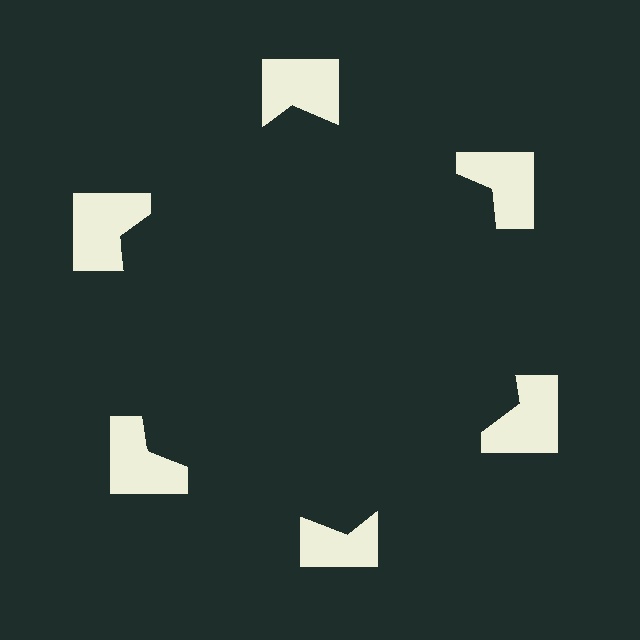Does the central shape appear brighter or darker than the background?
It typically appears slightly darker than the background, even though no actual brightness change is drawn.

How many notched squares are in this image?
There are 6 — one at each vertex of the illusory hexagon.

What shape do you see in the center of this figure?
An illusory hexagon — its edges are inferred from the aligned wedge cuts in the notched squares, not physically drawn.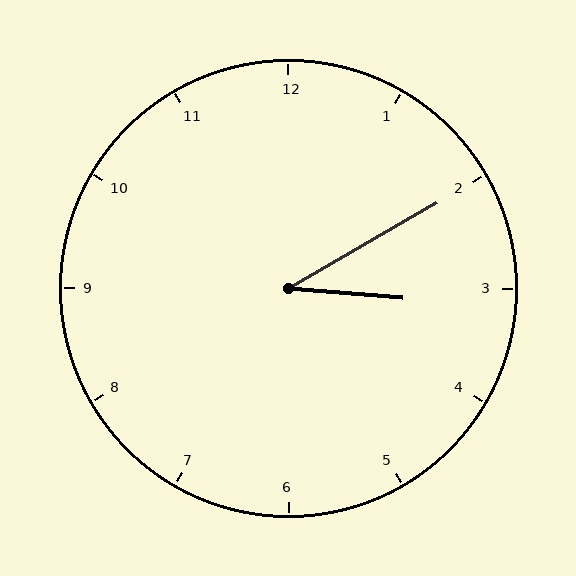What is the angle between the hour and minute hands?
Approximately 35 degrees.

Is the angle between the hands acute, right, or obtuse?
It is acute.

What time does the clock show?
3:10.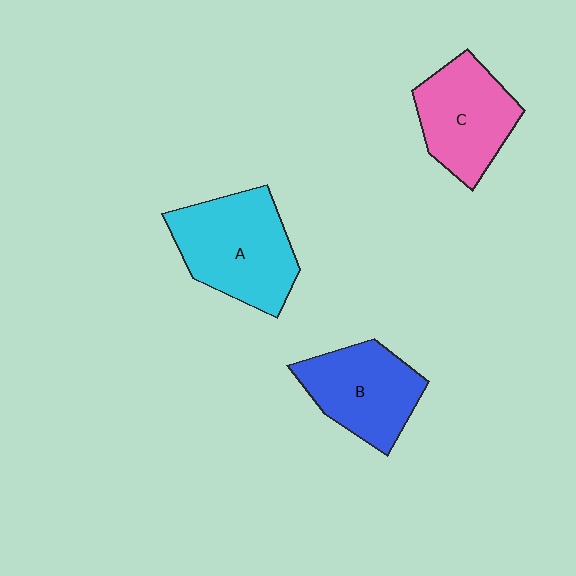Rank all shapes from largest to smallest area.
From largest to smallest: A (cyan), C (pink), B (blue).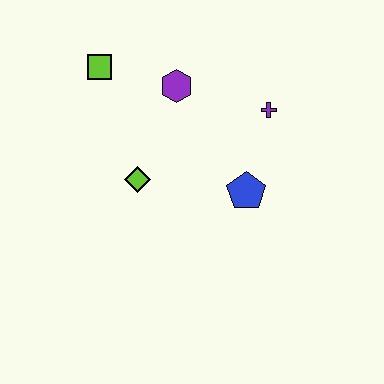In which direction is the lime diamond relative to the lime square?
The lime diamond is below the lime square.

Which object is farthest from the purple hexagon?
The blue pentagon is farthest from the purple hexagon.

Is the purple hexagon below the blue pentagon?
No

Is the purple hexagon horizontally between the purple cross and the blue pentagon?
No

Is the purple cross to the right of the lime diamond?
Yes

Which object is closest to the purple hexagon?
The lime square is closest to the purple hexagon.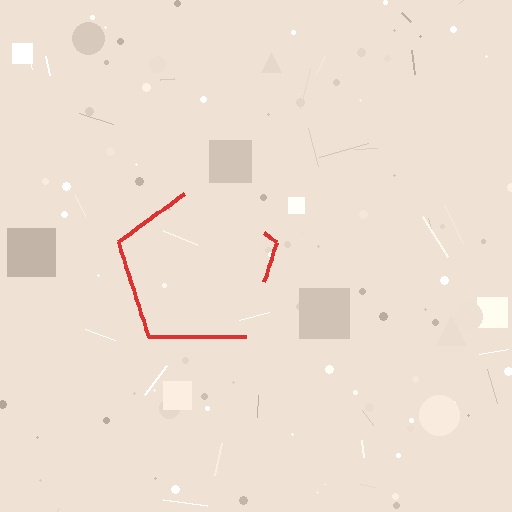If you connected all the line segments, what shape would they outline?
They would outline a pentagon.